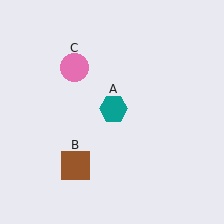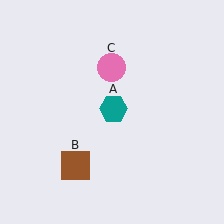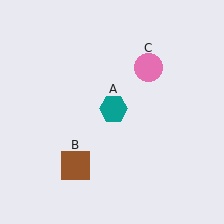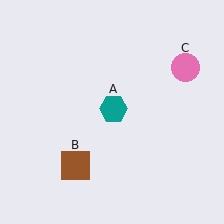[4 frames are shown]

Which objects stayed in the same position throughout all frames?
Teal hexagon (object A) and brown square (object B) remained stationary.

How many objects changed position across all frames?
1 object changed position: pink circle (object C).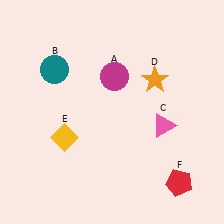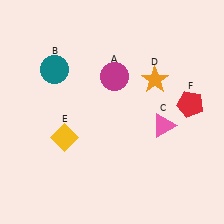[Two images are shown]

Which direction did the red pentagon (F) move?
The red pentagon (F) moved up.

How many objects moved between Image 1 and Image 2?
1 object moved between the two images.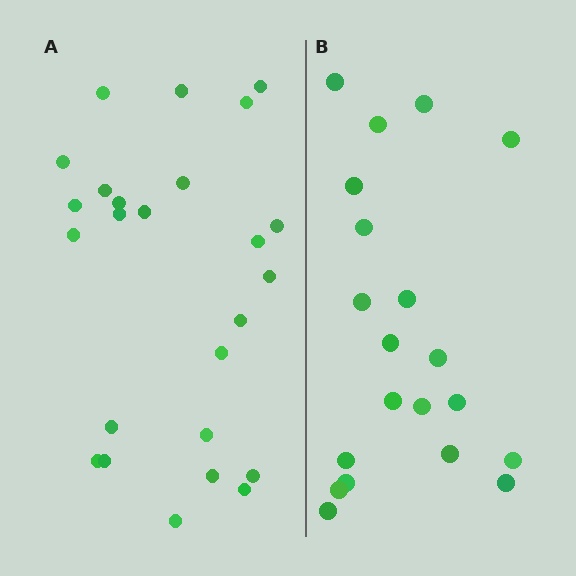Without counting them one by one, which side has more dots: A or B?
Region A (the left region) has more dots.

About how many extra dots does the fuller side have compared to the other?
Region A has about 5 more dots than region B.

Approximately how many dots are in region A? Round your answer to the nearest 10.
About 20 dots. (The exact count is 25, which rounds to 20.)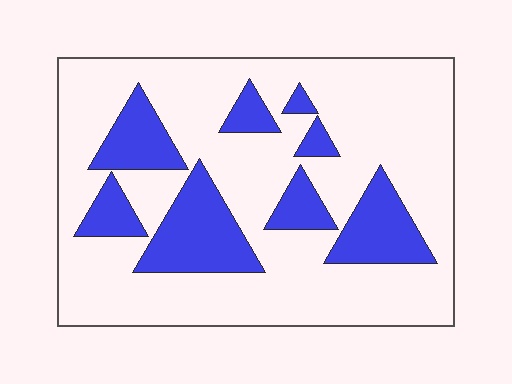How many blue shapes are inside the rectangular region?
8.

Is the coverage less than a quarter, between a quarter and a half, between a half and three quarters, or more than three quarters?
Less than a quarter.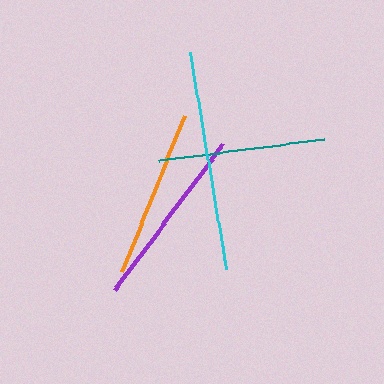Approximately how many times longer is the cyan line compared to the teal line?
The cyan line is approximately 1.3 times the length of the teal line.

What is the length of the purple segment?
The purple segment is approximately 183 pixels long.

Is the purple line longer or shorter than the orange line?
The purple line is longer than the orange line.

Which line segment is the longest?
The cyan line is the longest at approximately 220 pixels.